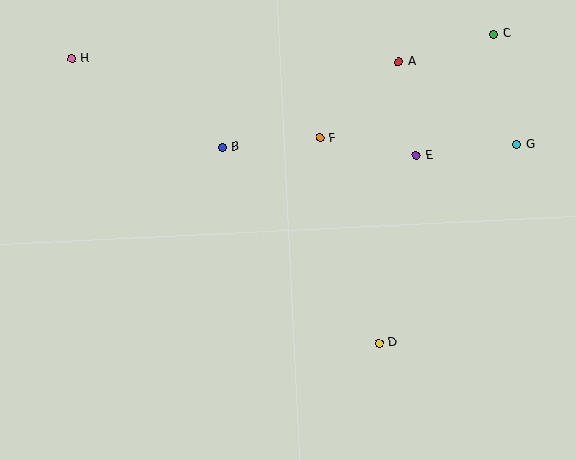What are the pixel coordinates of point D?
Point D is at (379, 343).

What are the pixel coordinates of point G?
Point G is at (517, 144).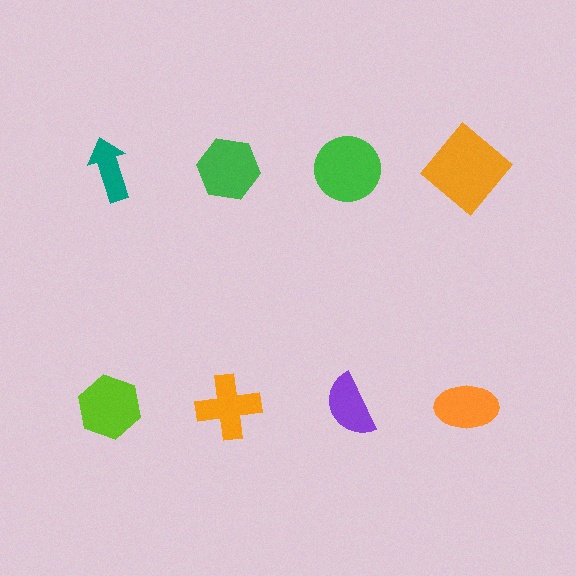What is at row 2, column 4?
An orange ellipse.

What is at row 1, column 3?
A green circle.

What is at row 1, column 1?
A teal arrow.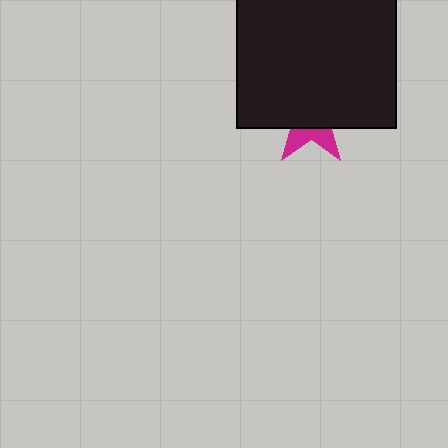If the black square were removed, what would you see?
You would see the complete magenta star.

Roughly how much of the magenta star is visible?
A small part of it is visible (roughly 32%).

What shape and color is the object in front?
The object in front is a black square.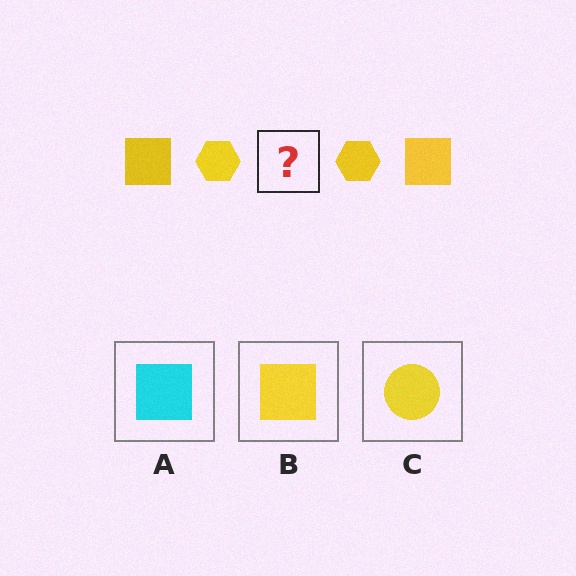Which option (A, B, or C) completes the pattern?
B.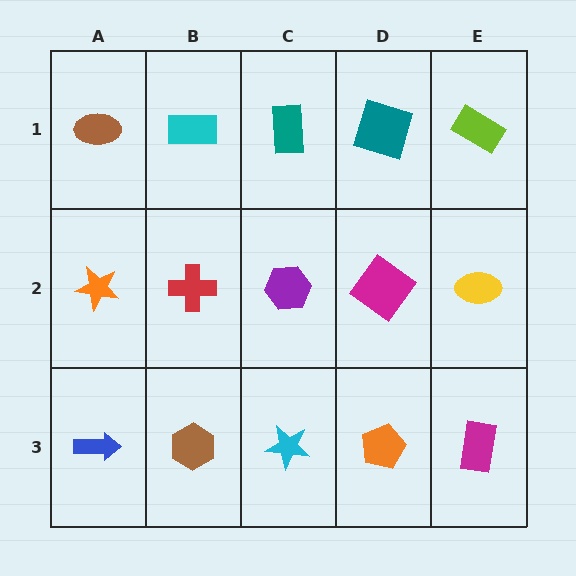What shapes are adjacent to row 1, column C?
A purple hexagon (row 2, column C), a cyan rectangle (row 1, column B), a teal square (row 1, column D).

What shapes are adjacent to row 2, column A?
A brown ellipse (row 1, column A), a blue arrow (row 3, column A), a red cross (row 2, column B).